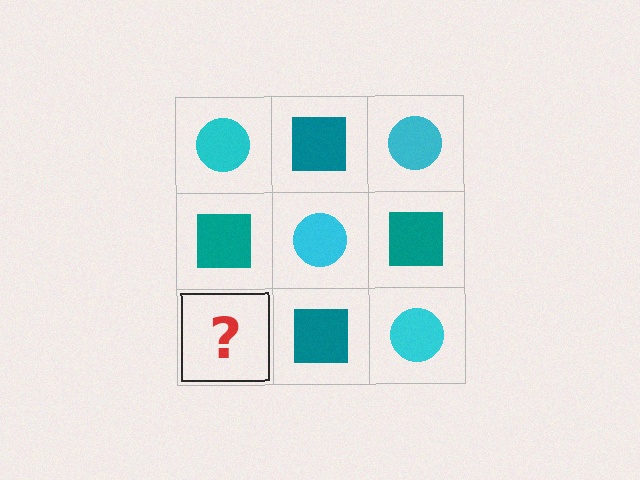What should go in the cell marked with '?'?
The missing cell should contain a cyan circle.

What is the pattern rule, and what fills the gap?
The rule is that it alternates cyan circle and teal square in a checkerboard pattern. The gap should be filled with a cyan circle.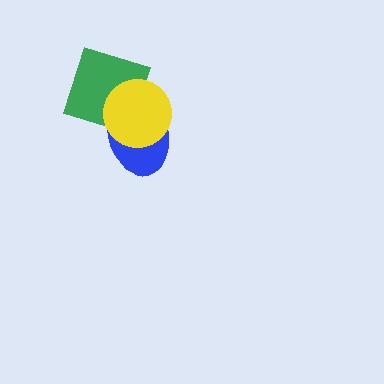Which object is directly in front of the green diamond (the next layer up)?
The blue ellipse is directly in front of the green diamond.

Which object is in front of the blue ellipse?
The yellow circle is in front of the blue ellipse.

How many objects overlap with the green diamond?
2 objects overlap with the green diamond.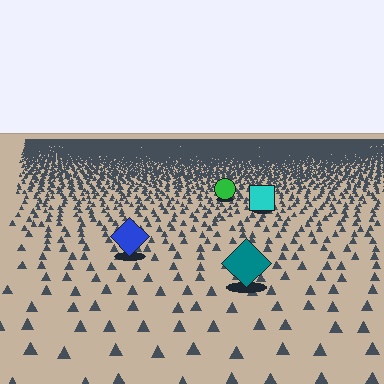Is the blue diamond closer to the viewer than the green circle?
Yes. The blue diamond is closer — you can tell from the texture gradient: the ground texture is coarser near it.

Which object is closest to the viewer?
The teal diamond is closest. The texture marks near it are larger and more spread out.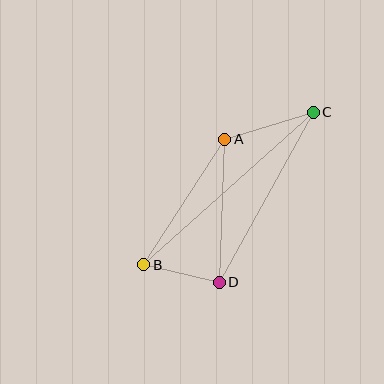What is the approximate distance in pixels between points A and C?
The distance between A and C is approximately 92 pixels.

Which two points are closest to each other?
Points B and D are closest to each other.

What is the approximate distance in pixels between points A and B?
The distance between A and B is approximately 150 pixels.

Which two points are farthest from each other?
Points B and C are farthest from each other.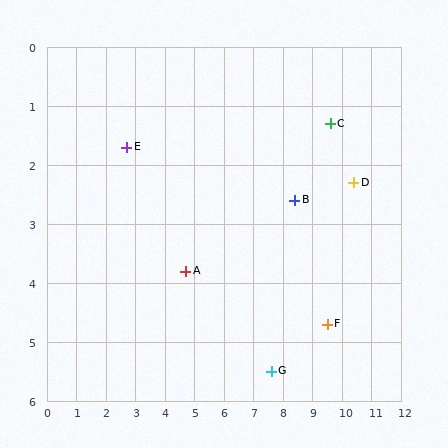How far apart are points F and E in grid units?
Points F and E are about 7.4 grid units apart.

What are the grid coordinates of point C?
Point C is at approximately (9.6, 1.3).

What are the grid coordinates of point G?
Point G is at approximately (7.6, 5.5).